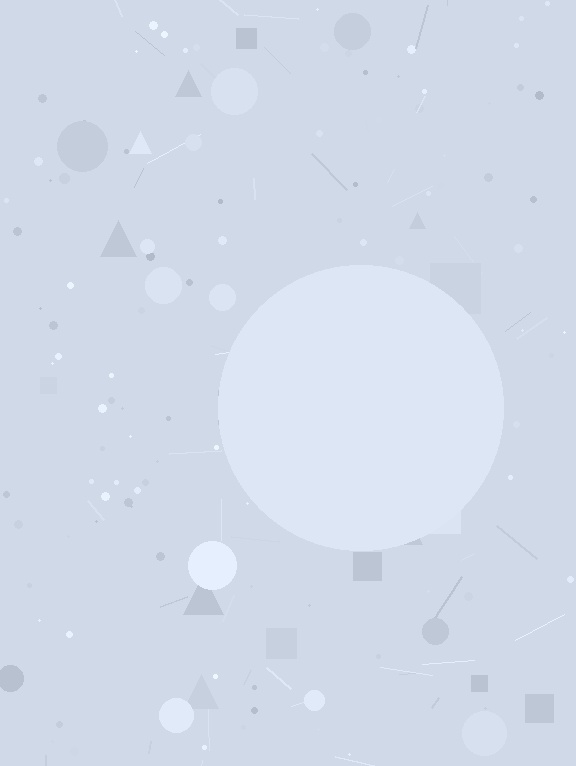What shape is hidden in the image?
A circle is hidden in the image.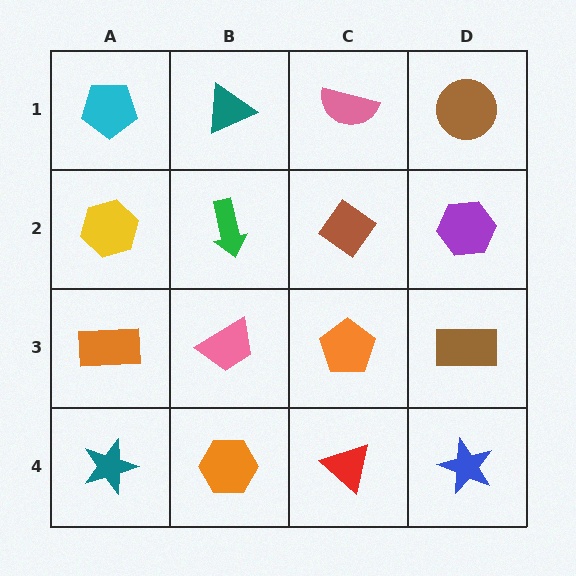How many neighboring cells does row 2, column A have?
3.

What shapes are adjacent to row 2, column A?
A cyan pentagon (row 1, column A), an orange rectangle (row 3, column A), a green arrow (row 2, column B).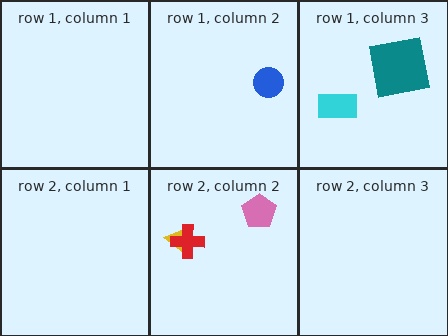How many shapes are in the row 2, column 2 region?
3.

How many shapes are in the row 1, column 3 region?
2.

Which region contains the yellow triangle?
The row 2, column 2 region.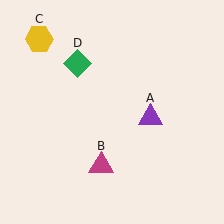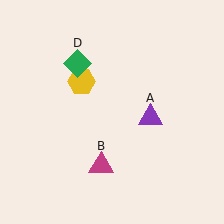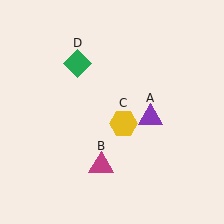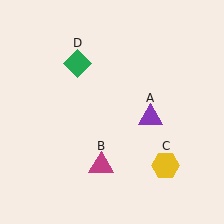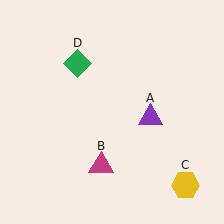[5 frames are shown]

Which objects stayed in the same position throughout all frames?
Purple triangle (object A) and magenta triangle (object B) and green diamond (object D) remained stationary.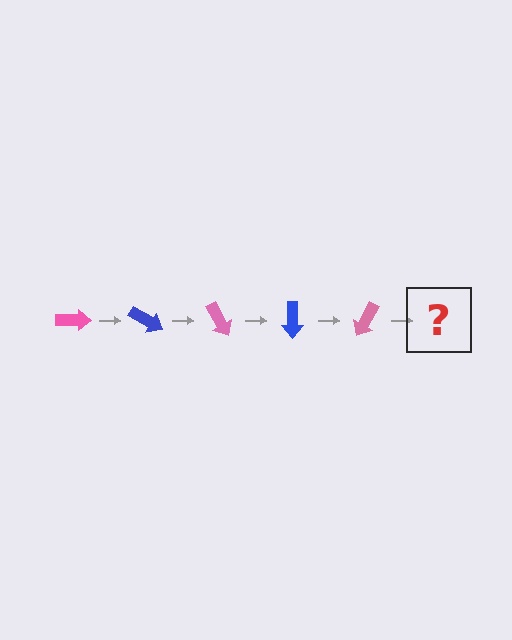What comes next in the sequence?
The next element should be a blue arrow, rotated 150 degrees from the start.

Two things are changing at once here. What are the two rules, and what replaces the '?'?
The two rules are that it rotates 30 degrees each step and the color cycles through pink and blue. The '?' should be a blue arrow, rotated 150 degrees from the start.